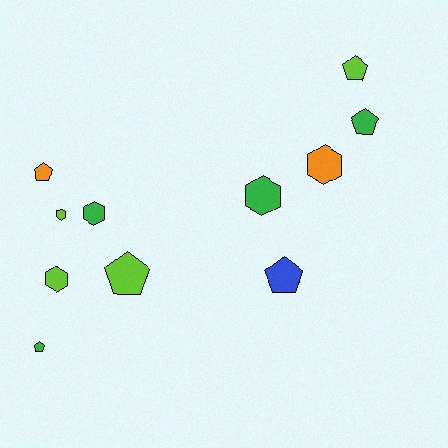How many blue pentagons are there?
There is 1 blue pentagon.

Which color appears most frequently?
Lime, with 4 objects.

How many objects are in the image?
There are 11 objects.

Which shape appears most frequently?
Pentagon, with 6 objects.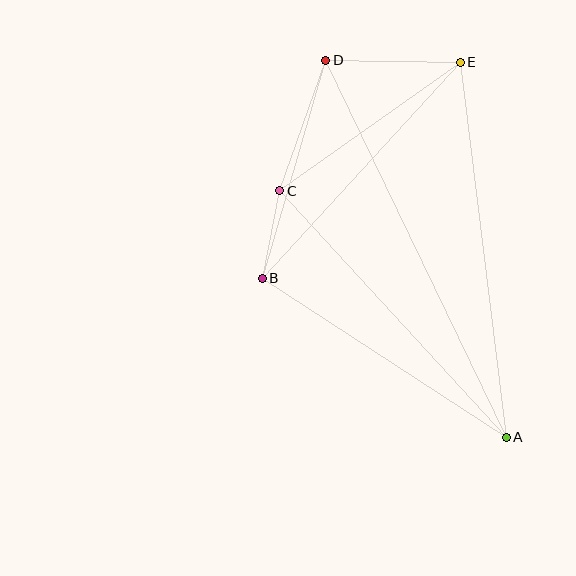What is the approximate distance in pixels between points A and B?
The distance between A and B is approximately 291 pixels.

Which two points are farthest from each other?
Points A and D are farthest from each other.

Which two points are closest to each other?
Points B and C are closest to each other.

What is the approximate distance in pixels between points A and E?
The distance between A and E is approximately 378 pixels.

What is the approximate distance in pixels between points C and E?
The distance between C and E is approximately 222 pixels.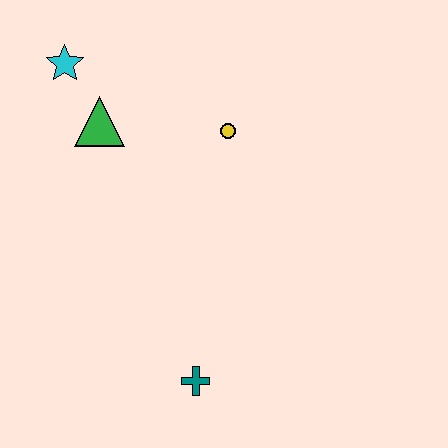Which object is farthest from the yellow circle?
The teal cross is farthest from the yellow circle.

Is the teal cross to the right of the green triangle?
Yes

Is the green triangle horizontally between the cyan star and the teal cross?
Yes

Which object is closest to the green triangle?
The cyan star is closest to the green triangle.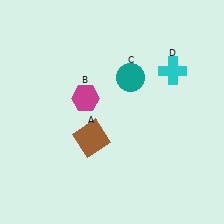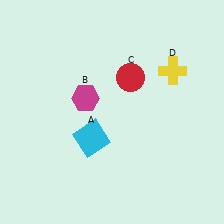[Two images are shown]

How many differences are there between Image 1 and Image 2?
There are 3 differences between the two images.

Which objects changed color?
A changed from brown to cyan. C changed from teal to red. D changed from cyan to yellow.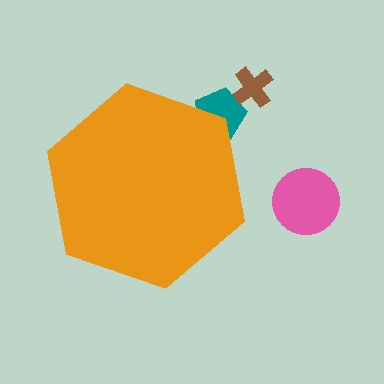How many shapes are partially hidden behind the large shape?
1 shape is partially hidden.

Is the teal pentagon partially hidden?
Yes, the teal pentagon is partially hidden behind the orange hexagon.